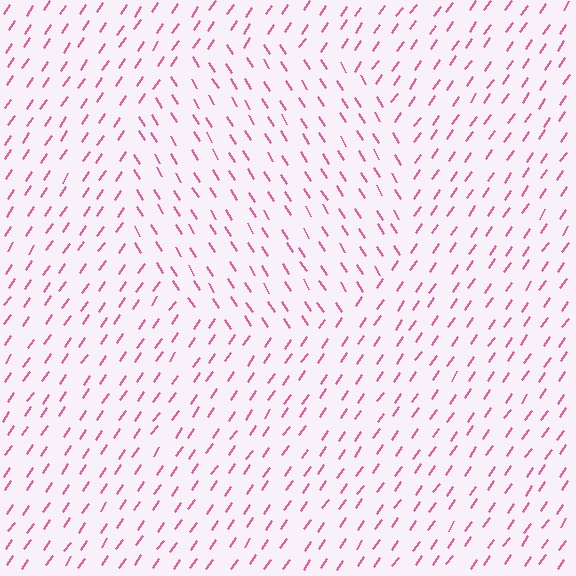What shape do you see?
I see a circle.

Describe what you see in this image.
The image is filled with small pink line segments. A circle region in the image has lines oriented differently from the surrounding lines, creating a visible texture boundary.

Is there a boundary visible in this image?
Yes, there is a texture boundary formed by a change in line orientation.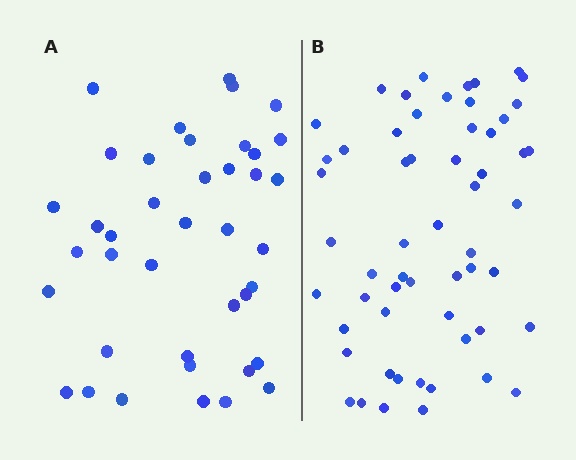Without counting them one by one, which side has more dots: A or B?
Region B (the right region) has more dots.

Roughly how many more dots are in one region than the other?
Region B has approximately 15 more dots than region A.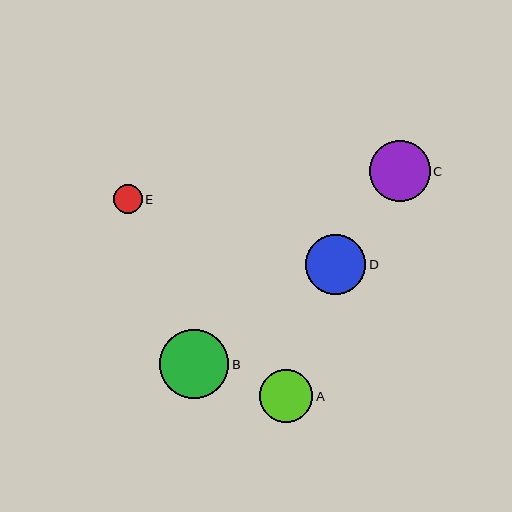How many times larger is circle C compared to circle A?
Circle C is approximately 1.1 times the size of circle A.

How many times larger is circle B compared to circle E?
Circle B is approximately 2.4 times the size of circle E.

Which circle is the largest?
Circle B is the largest with a size of approximately 69 pixels.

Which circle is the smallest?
Circle E is the smallest with a size of approximately 28 pixels.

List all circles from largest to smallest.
From largest to smallest: B, C, D, A, E.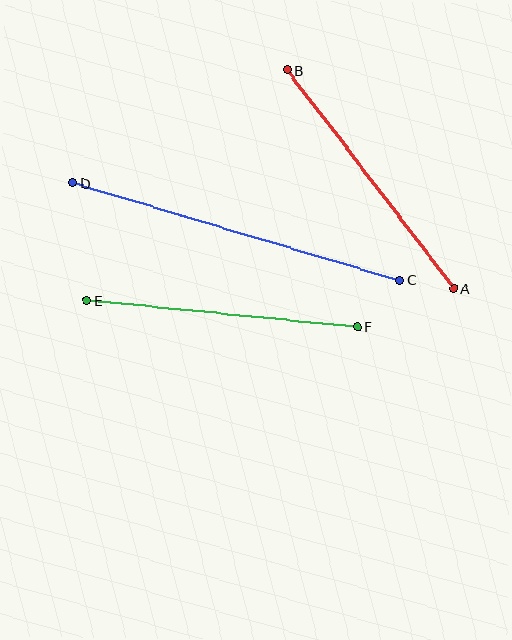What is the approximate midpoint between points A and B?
The midpoint is at approximately (370, 179) pixels.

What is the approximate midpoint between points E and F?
The midpoint is at approximately (222, 314) pixels.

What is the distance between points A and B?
The distance is approximately 275 pixels.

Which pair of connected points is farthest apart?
Points C and D are farthest apart.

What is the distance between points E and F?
The distance is approximately 271 pixels.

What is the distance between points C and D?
The distance is approximately 341 pixels.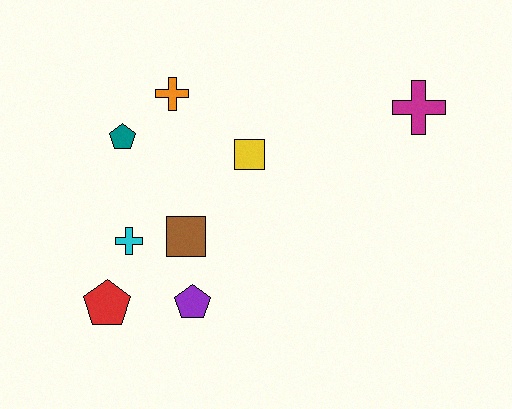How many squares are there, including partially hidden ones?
There are 2 squares.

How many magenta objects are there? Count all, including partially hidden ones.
There is 1 magenta object.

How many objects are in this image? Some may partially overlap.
There are 8 objects.